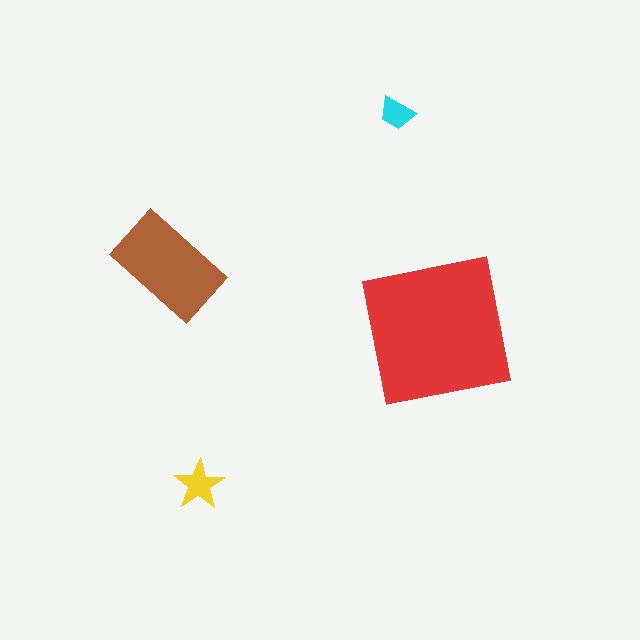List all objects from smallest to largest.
The cyan trapezoid, the yellow star, the brown rectangle, the red square.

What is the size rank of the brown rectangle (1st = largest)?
2nd.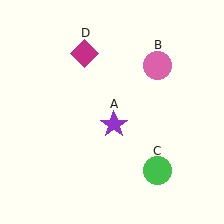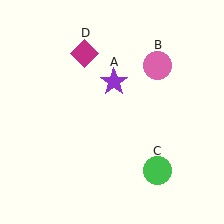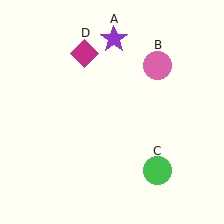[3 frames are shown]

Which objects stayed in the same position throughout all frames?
Pink circle (object B) and green circle (object C) and magenta diamond (object D) remained stationary.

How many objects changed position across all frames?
1 object changed position: purple star (object A).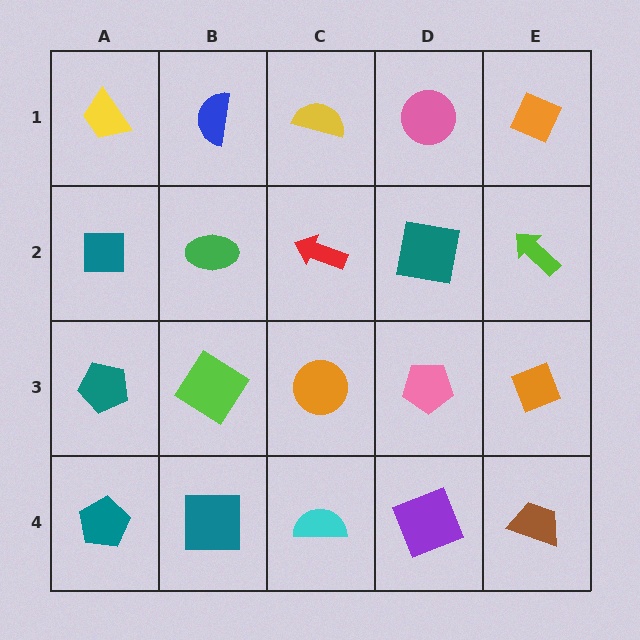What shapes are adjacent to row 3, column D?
A teal square (row 2, column D), a purple square (row 4, column D), an orange circle (row 3, column C), an orange diamond (row 3, column E).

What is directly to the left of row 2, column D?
A red arrow.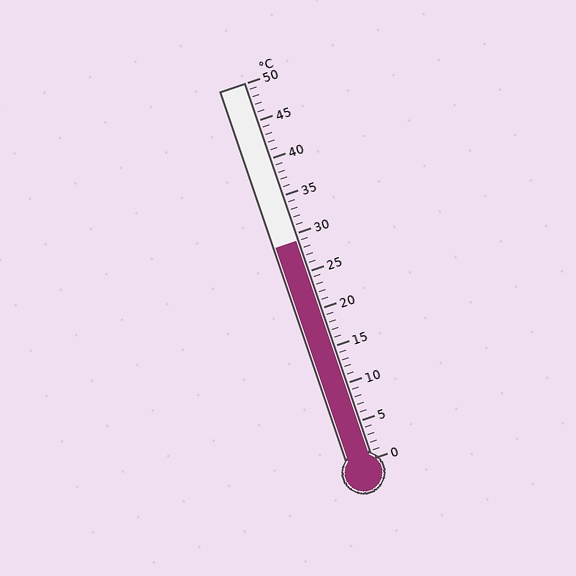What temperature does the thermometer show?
The thermometer shows approximately 29°C.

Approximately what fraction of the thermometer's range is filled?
The thermometer is filled to approximately 60% of its range.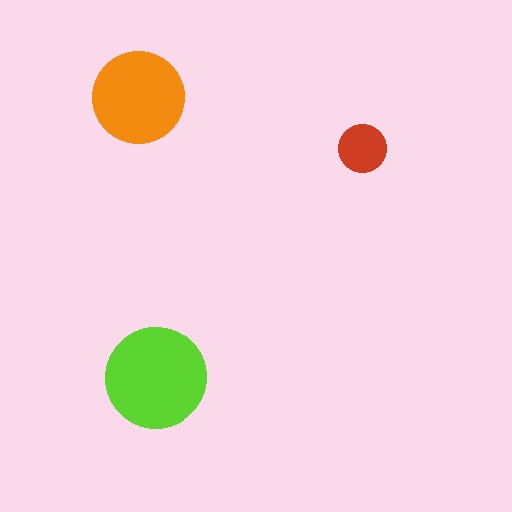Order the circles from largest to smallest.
the lime one, the orange one, the red one.